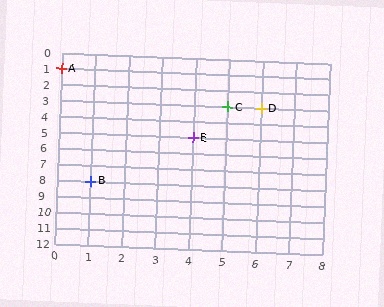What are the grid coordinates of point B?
Point B is at grid coordinates (1, 8).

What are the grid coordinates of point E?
Point E is at grid coordinates (4, 5).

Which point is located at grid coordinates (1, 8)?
Point B is at (1, 8).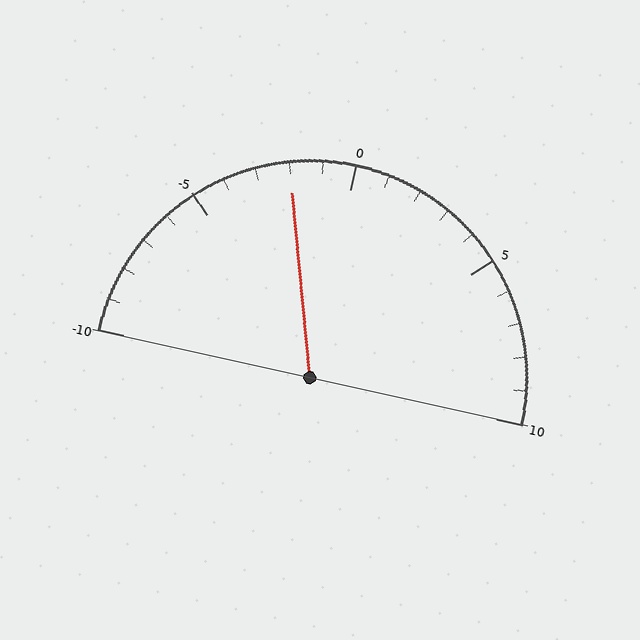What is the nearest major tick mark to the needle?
The nearest major tick mark is 0.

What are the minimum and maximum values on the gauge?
The gauge ranges from -10 to 10.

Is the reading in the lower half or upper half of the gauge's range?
The reading is in the lower half of the range (-10 to 10).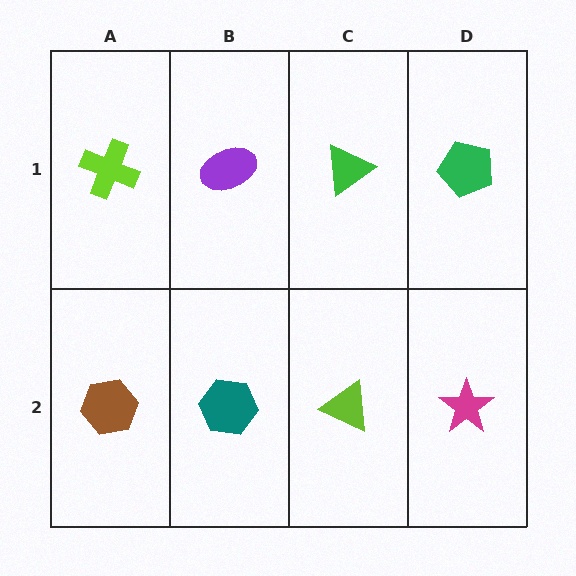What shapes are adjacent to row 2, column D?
A green pentagon (row 1, column D), a lime triangle (row 2, column C).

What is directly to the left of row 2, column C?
A teal hexagon.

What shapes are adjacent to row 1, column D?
A magenta star (row 2, column D), a green triangle (row 1, column C).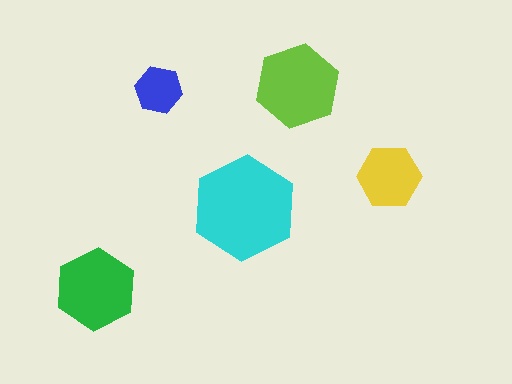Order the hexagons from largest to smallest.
the cyan one, the lime one, the green one, the yellow one, the blue one.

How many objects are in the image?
There are 5 objects in the image.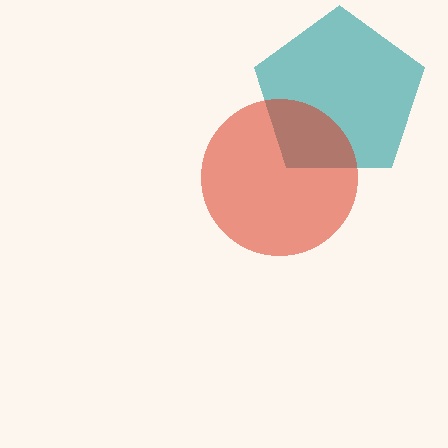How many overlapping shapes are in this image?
There are 2 overlapping shapes in the image.